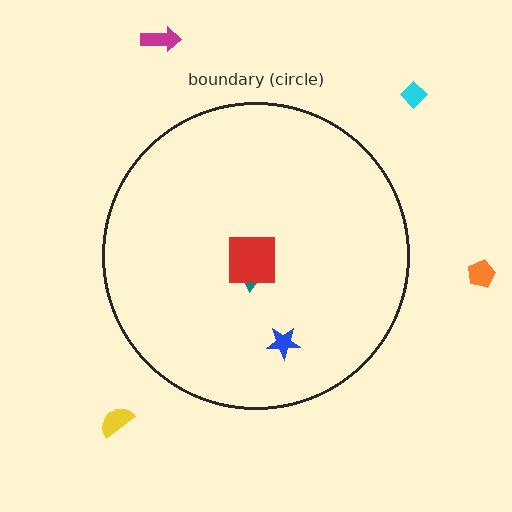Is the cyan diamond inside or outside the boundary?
Outside.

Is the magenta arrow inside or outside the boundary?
Outside.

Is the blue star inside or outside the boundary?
Inside.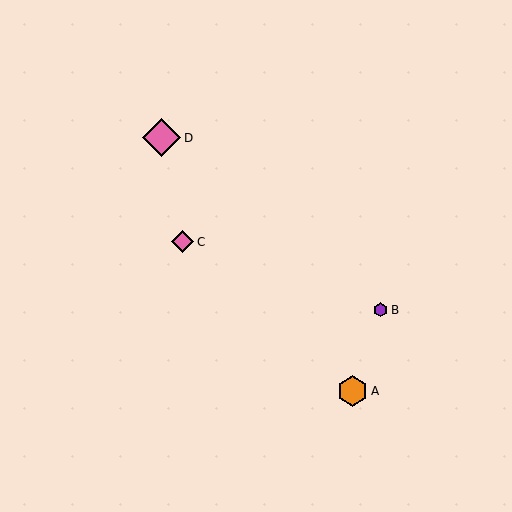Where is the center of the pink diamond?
The center of the pink diamond is at (162, 138).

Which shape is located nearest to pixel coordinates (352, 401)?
The orange hexagon (labeled A) at (353, 391) is nearest to that location.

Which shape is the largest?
The pink diamond (labeled D) is the largest.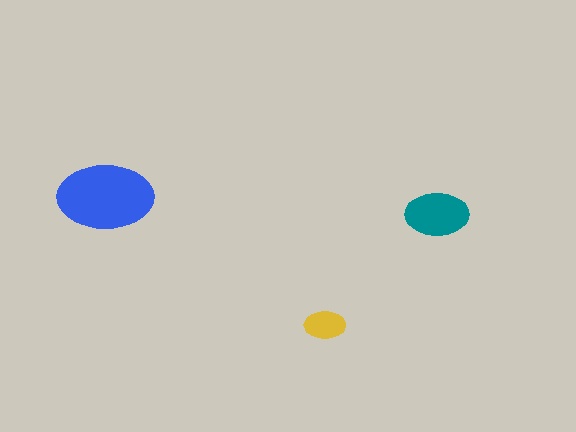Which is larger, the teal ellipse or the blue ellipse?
The blue one.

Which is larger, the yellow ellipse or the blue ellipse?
The blue one.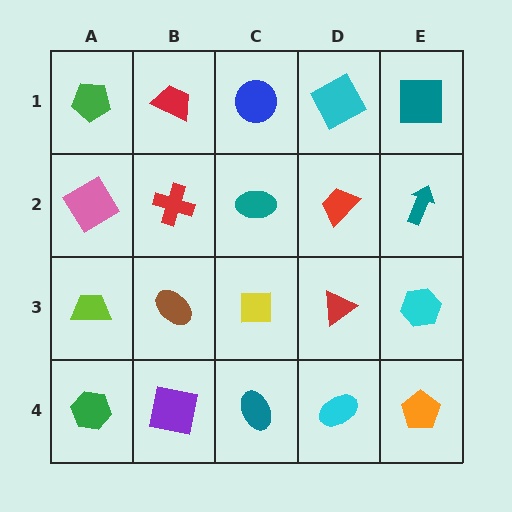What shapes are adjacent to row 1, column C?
A teal ellipse (row 2, column C), a red trapezoid (row 1, column B), a cyan square (row 1, column D).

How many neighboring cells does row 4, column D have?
3.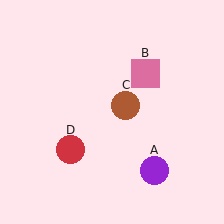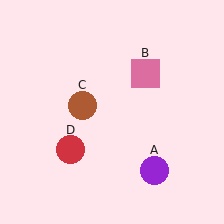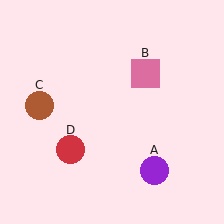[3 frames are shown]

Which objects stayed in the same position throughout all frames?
Purple circle (object A) and pink square (object B) and red circle (object D) remained stationary.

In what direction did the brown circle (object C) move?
The brown circle (object C) moved left.